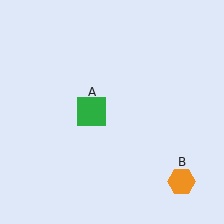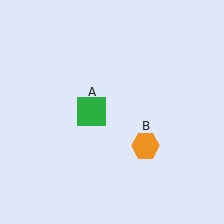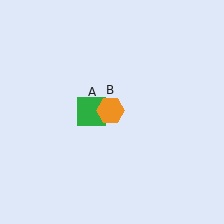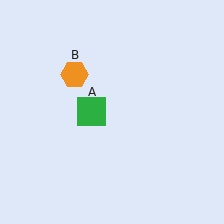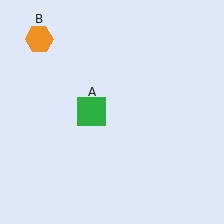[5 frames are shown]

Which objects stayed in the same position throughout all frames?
Green square (object A) remained stationary.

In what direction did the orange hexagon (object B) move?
The orange hexagon (object B) moved up and to the left.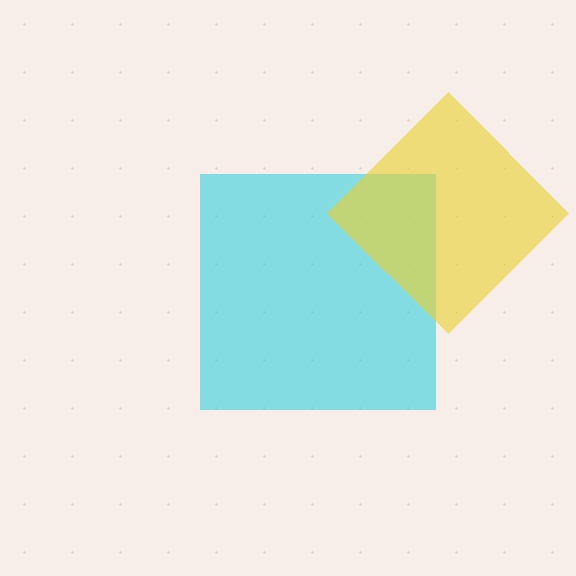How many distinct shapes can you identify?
There are 2 distinct shapes: a cyan square, a yellow diamond.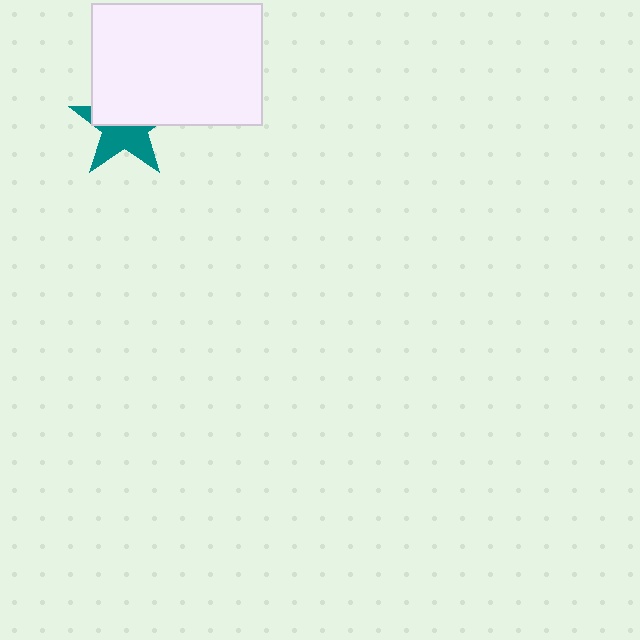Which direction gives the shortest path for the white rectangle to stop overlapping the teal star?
Moving up gives the shortest separation.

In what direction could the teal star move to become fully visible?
The teal star could move down. That would shift it out from behind the white rectangle entirely.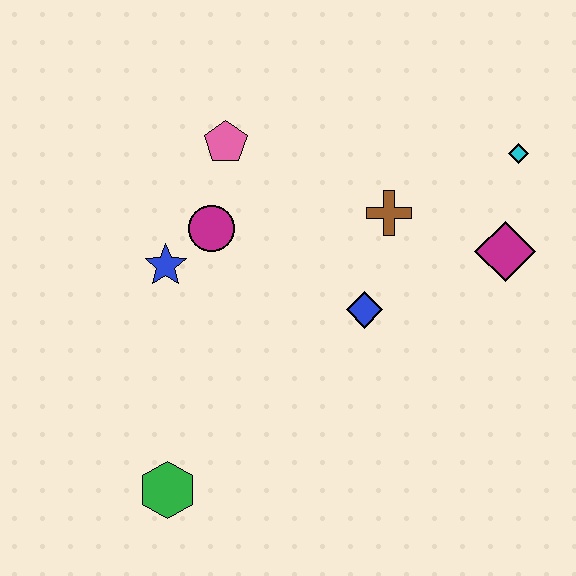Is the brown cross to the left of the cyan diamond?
Yes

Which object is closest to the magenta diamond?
The cyan diamond is closest to the magenta diamond.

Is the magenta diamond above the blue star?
Yes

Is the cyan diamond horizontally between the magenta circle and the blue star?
No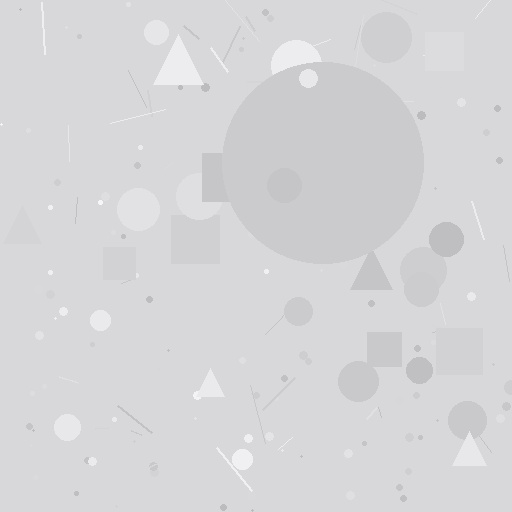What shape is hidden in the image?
A circle is hidden in the image.